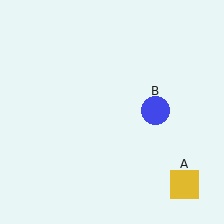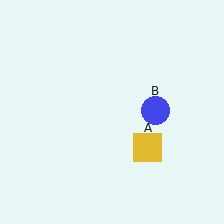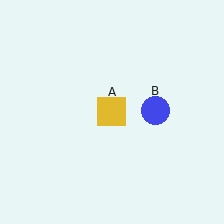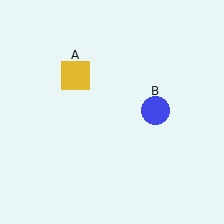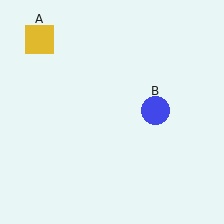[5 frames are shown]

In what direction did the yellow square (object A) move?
The yellow square (object A) moved up and to the left.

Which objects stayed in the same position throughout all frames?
Blue circle (object B) remained stationary.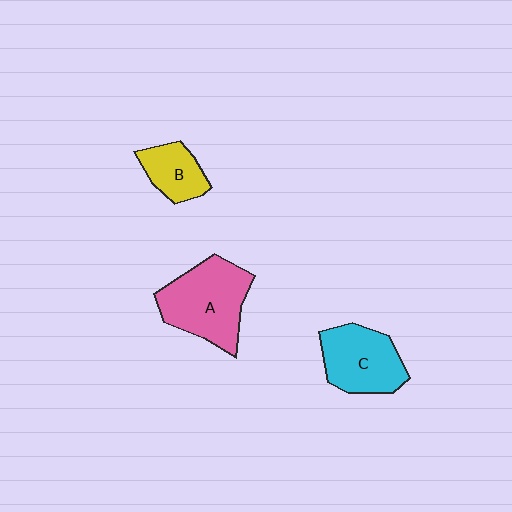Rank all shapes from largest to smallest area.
From largest to smallest: A (pink), C (cyan), B (yellow).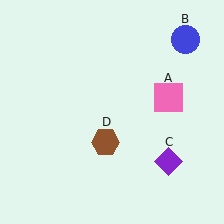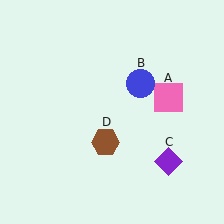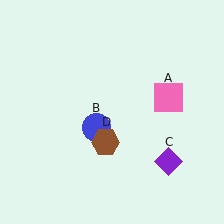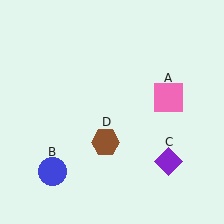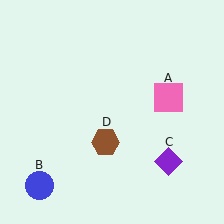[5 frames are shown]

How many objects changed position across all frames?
1 object changed position: blue circle (object B).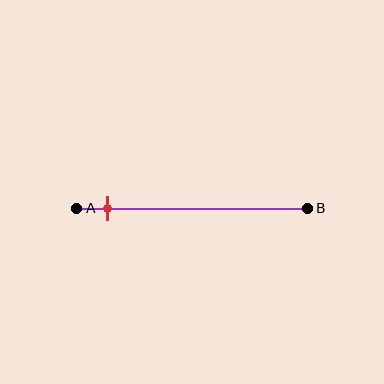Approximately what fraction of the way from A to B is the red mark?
The red mark is approximately 15% of the way from A to B.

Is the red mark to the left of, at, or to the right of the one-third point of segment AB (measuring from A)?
The red mark is to the left of the one-third point of segment AB.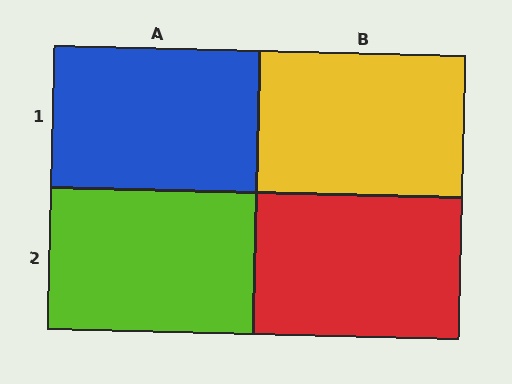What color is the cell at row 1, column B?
Yellow.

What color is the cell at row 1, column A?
Blue.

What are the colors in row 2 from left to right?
Lime, red.